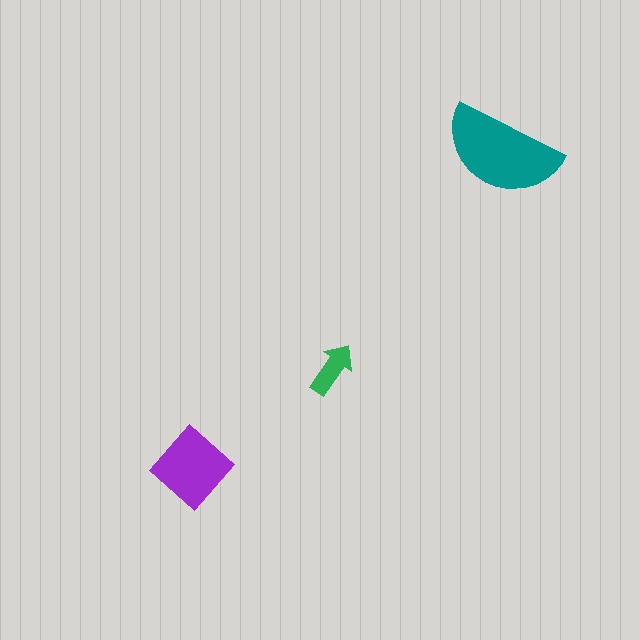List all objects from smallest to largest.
The green arrow, the purple diamond, the teal semicircle.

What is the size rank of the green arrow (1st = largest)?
3rd.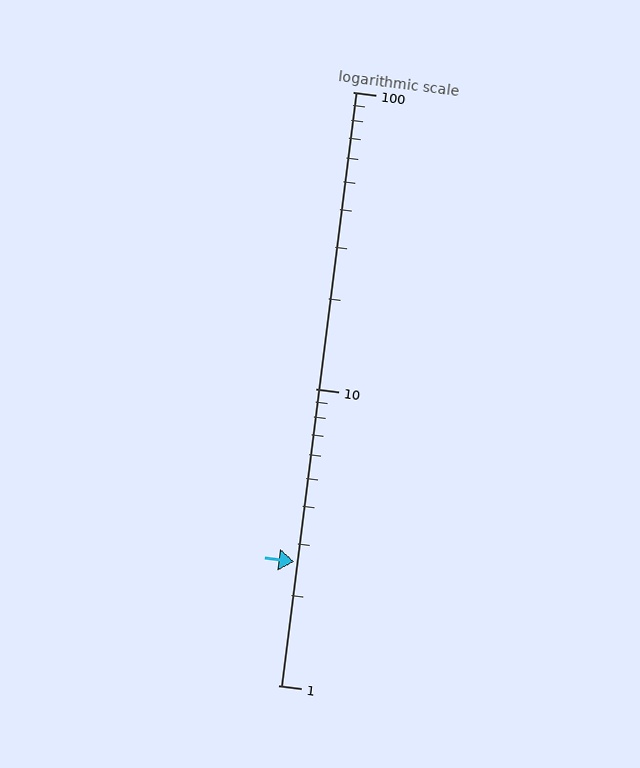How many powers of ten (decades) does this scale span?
The scale spans 2 decades, from 1 to 100.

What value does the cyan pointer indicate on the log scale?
The pointer indicates approximately 2.6.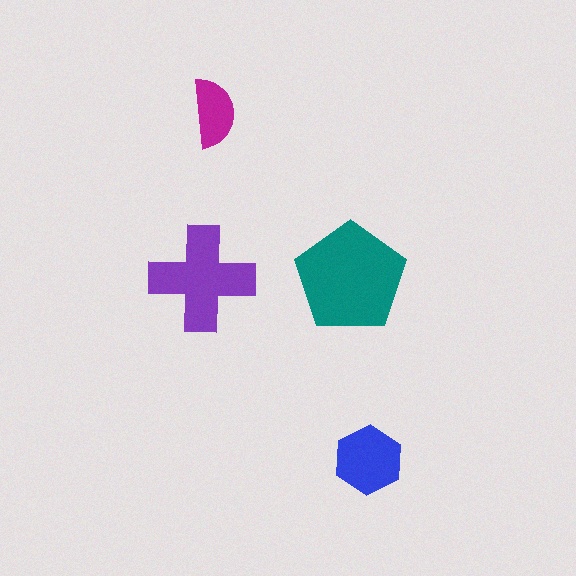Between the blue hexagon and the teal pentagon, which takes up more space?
The teal pentagon.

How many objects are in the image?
There are 4 objects in the image.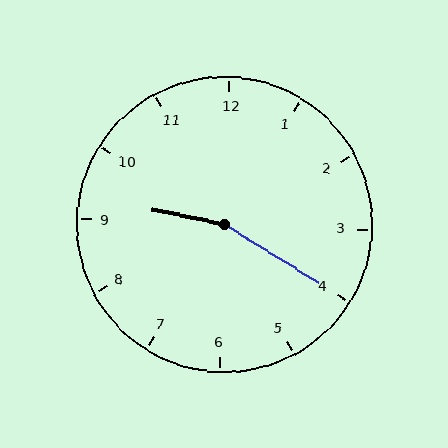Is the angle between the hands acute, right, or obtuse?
It is obtuse.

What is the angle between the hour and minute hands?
Approximately 160 degrees.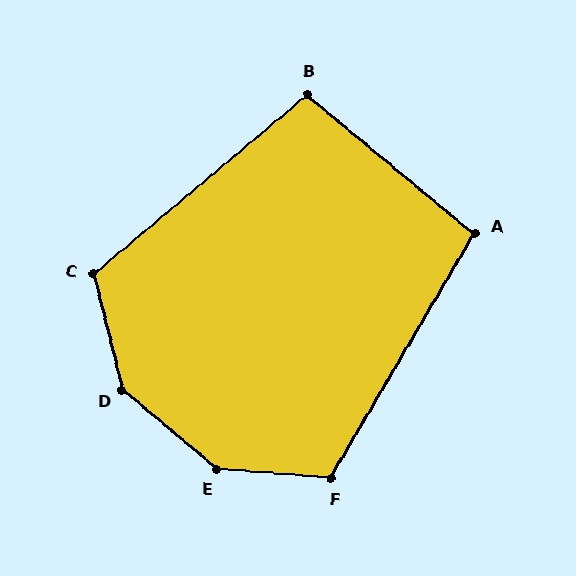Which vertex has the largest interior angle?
E, at approximately 145 degrees.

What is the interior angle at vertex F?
Approximately 116 degrees (obtuse).